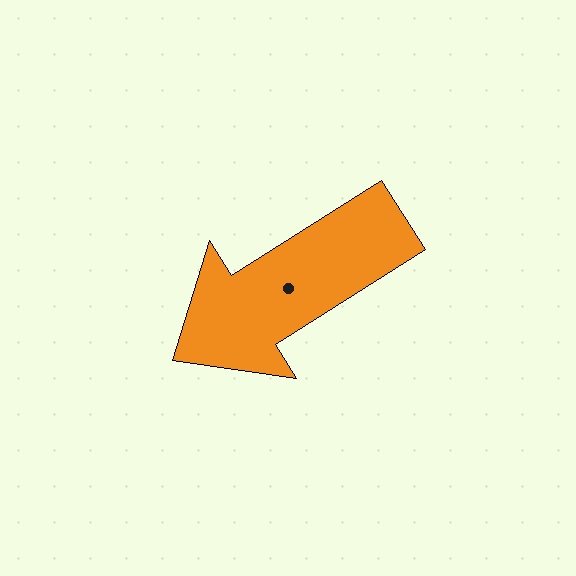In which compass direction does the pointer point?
Southwest.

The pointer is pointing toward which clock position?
Roughly 8 o'clock.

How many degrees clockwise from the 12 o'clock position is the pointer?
Approximately 238 degrees.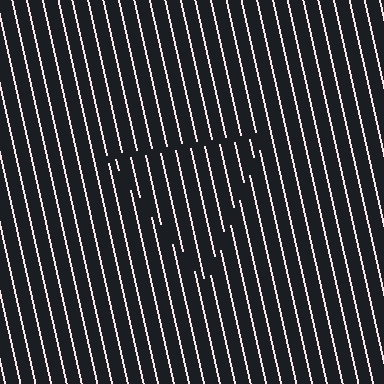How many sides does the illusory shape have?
3 sides — the line-ends trace a triangle.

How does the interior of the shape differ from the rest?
The interior of the shape contains the same grating, shifted by half a period — the contour is defined by the phase discontinuity where line-ends from the inner and outer gratings abut.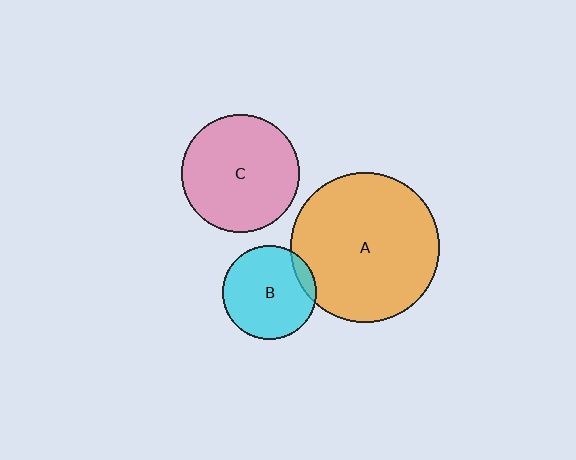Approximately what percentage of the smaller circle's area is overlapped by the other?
Approximately 10%.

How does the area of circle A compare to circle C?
Approximately 1.6 times.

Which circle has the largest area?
Circle A (orange).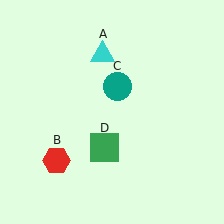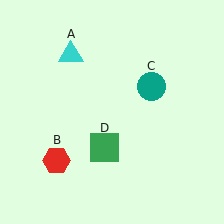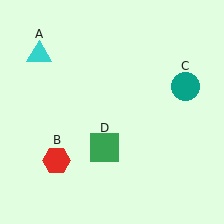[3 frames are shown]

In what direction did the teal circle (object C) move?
The teal circle (object C) moved right.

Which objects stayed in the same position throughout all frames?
Red hexagon (object B) and green square (object D) remained stationary.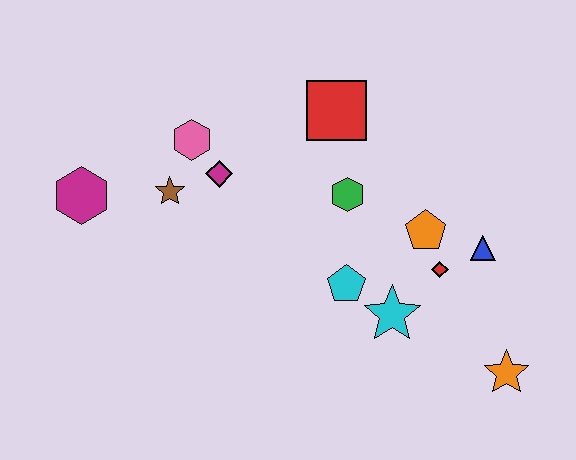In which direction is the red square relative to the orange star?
The red square is above the orange star.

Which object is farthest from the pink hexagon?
The orange star is farthest from the pink hexagon.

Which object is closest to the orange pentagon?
The red diamond is closest to the orange pentagon.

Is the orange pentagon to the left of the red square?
No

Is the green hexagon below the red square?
Yes